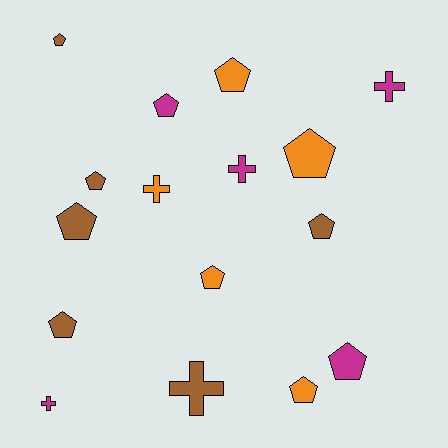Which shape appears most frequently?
Pentagon, with 11 objects.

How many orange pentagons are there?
There are 4 orange pentagons.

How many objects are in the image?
There are 16 objects.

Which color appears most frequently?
Brown, with 6 objects.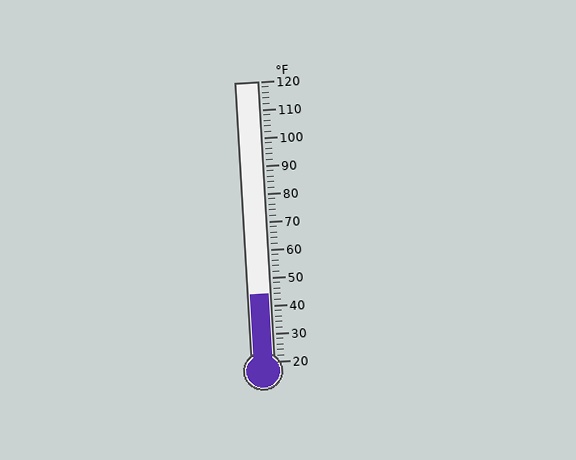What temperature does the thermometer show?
The thermometer shows approximately 44°F.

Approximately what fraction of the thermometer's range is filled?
The thermometer is filled to approximately 25% of its range.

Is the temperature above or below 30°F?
The temperature is above 30°F.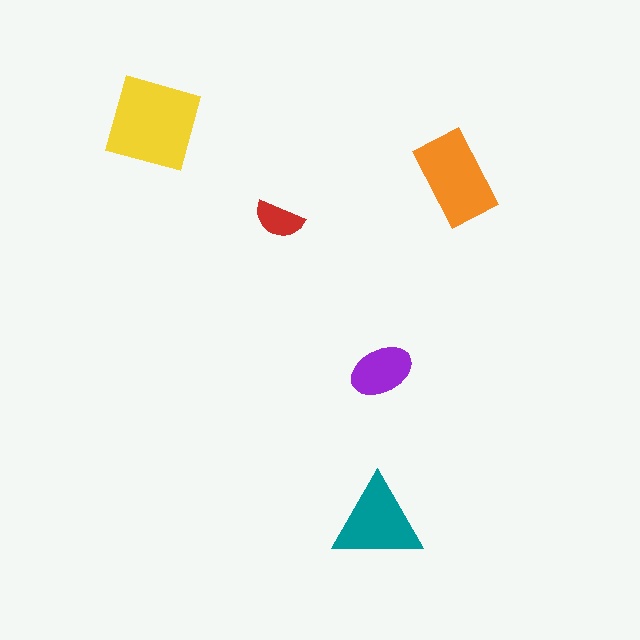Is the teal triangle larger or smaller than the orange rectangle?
Smaller.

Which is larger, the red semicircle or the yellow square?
The yellow square.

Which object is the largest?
The yellow square.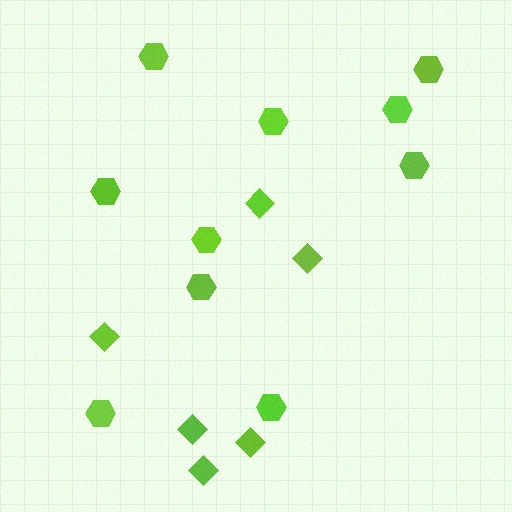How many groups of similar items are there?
There are 2 groups: one group of diamonds (6) and one group of hexagons (10).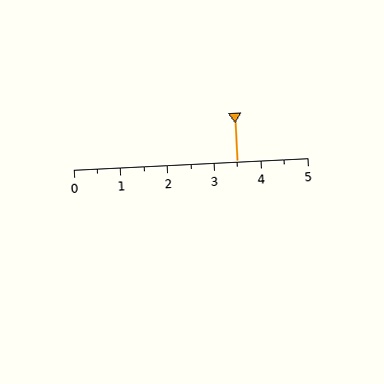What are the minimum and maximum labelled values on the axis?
The axis runs from 0 to 5.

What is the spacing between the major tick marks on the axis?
The major ticks are spaced 1 apart.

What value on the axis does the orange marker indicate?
The marker indicates approximately 3.5.